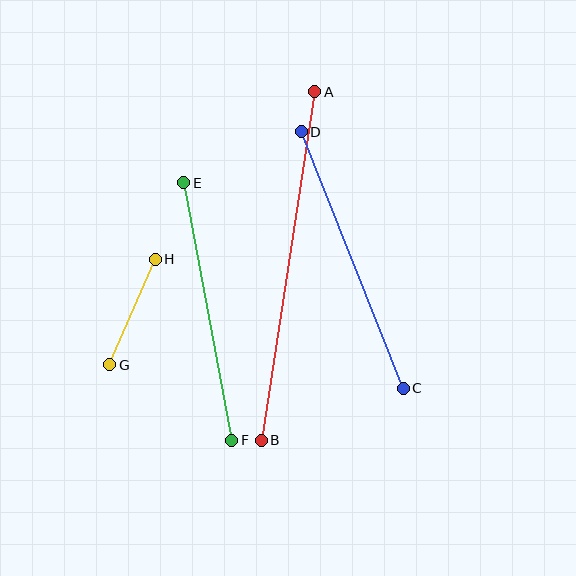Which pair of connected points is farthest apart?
Points A and B are farthest apart.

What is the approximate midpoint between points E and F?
The midpoint is at approximately (208, 312) pixels.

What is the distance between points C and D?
The distance is approximately 276 pixels.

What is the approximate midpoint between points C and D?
The midpoint is at approximately (352, 260) pixels.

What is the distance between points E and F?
The distance is approximately 262 pixels.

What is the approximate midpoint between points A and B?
The midpoint is at approximately (288, 266) pixels.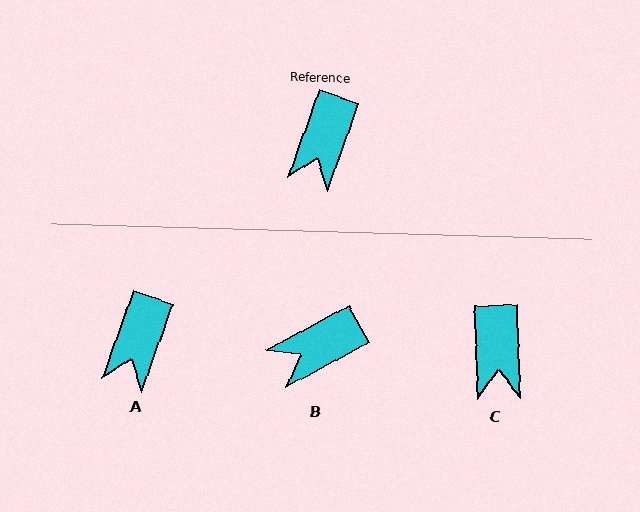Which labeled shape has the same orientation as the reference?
A.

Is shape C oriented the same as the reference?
No, it is off by about 22 degrees.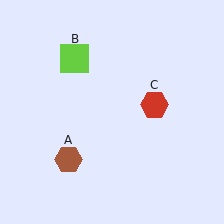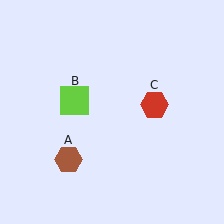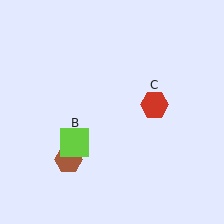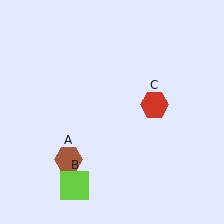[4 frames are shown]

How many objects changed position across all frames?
1 object changed position: lime square (object B).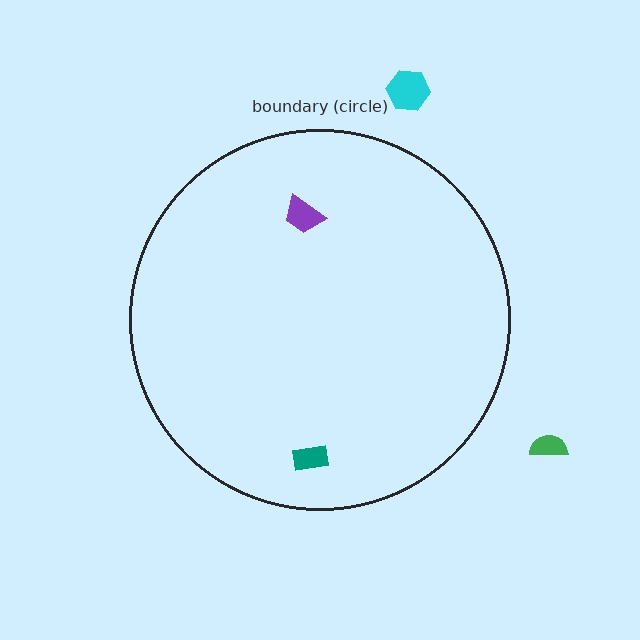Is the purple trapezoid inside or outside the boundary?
Inside.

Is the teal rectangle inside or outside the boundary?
Inside.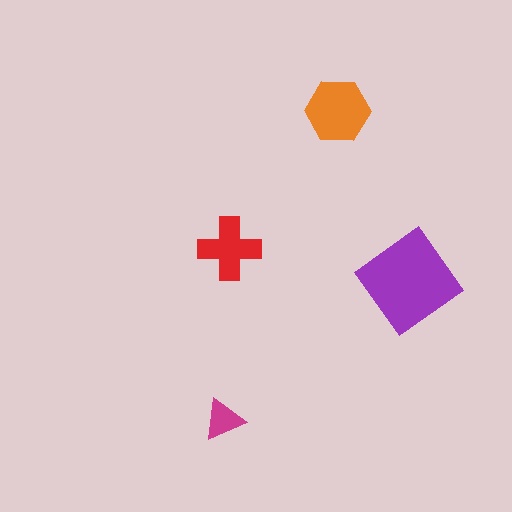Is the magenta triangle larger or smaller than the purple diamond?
Smaller.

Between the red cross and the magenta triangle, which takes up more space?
The red cross.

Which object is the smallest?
The magenta triangle.